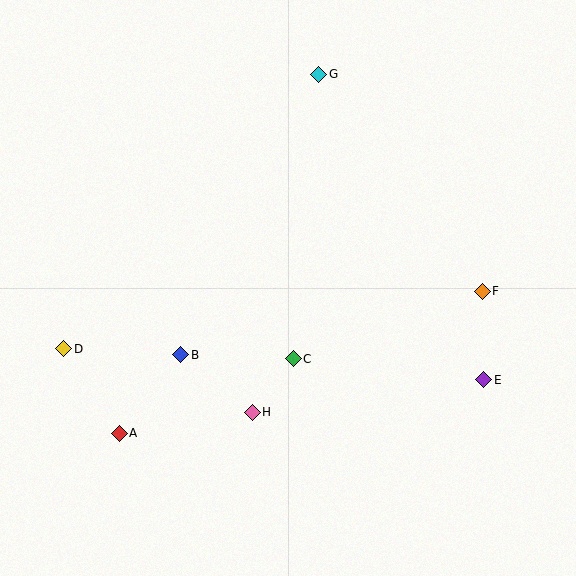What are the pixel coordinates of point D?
Point D is at (64, 349).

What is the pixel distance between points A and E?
The distance between A and E is 368 pixels.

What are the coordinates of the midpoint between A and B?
The midpoint between A and B is at (150, 394).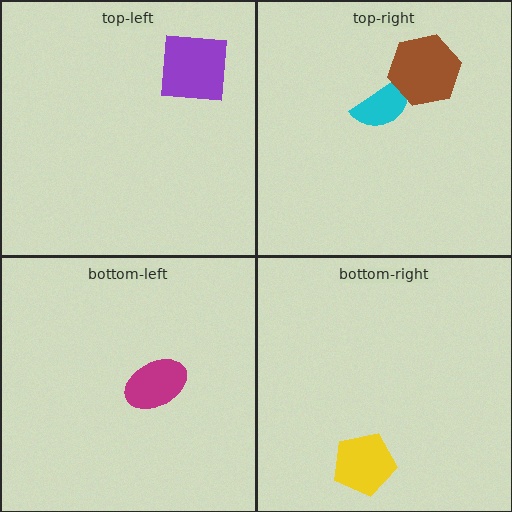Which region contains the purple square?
The top-left region.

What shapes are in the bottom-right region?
The yellow pentagon.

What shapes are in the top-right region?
The cyan semicircle, the brown hexagon.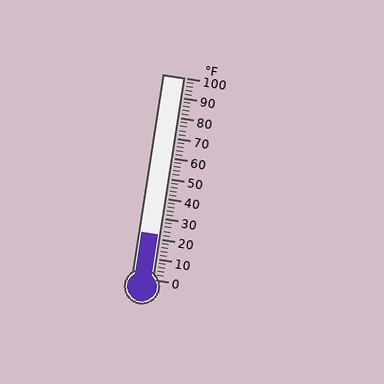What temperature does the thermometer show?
The thermometer shows approximately 22°F.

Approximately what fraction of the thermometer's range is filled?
The thermometer is filled to approximately 20% of its range.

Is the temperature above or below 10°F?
The temperature is above 10°F.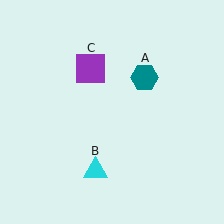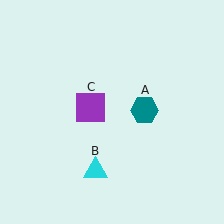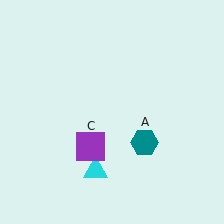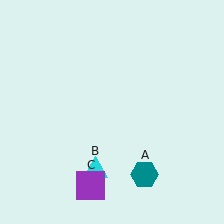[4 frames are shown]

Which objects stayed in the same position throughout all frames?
Cyan triangle (object B) remained stationary.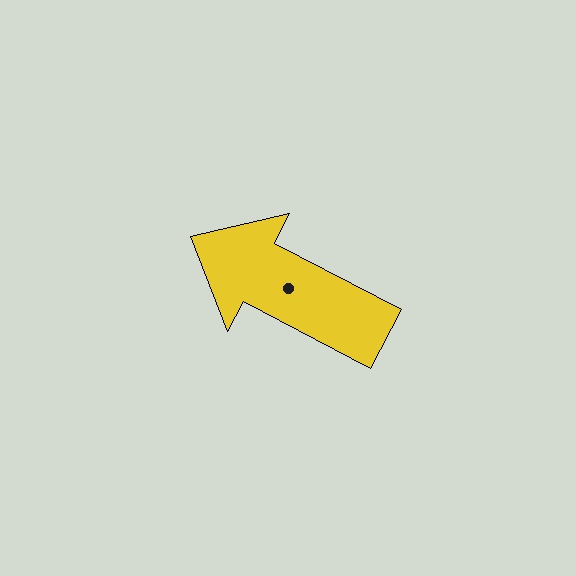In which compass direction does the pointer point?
Northwest.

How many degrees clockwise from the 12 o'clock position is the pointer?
Approximately 298 degrees.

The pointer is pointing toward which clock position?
Roughly 10 o'clock.